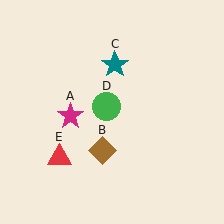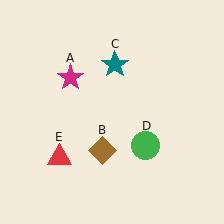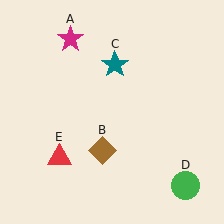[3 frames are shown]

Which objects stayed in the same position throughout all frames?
Brown diamond (object B) and teal star (object C) and red triangle (object E) remained stationary.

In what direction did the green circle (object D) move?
The green circle (object D) moved down and to the right.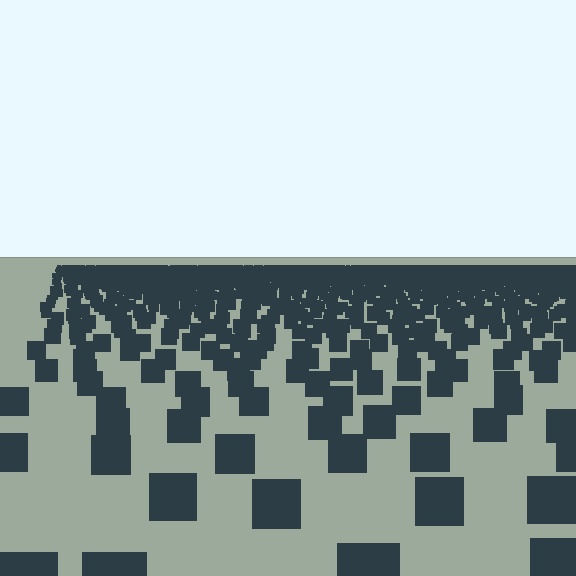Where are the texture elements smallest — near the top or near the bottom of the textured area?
Near the top.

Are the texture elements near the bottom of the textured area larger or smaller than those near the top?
Larger. Near the bottom, elements are closer to the viewer and appear at a bigger on-screen size.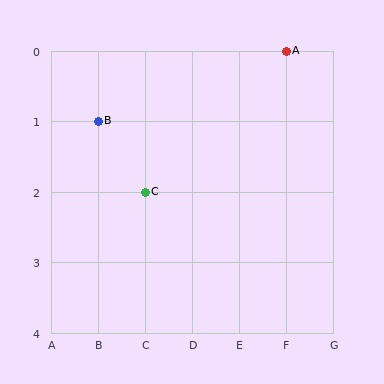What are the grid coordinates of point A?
Point A is at grid coordinates (F, 0).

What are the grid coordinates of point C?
Point C is at grid coordinates (C, 2).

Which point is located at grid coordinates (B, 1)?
Point B is at (B, 1).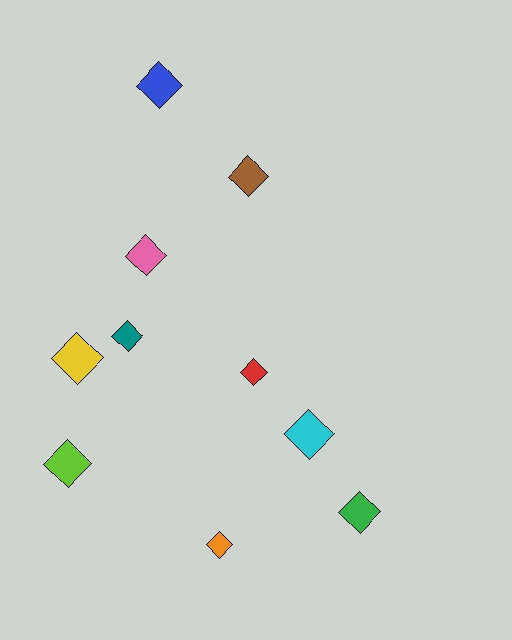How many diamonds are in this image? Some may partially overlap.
There are 10 diamonds.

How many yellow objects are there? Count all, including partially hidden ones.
There is 1 yellow object.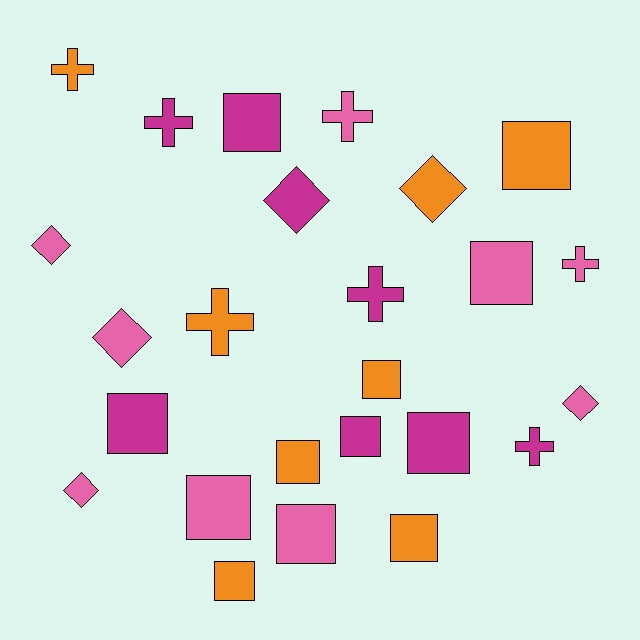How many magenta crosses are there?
There are 3 magenta crosses.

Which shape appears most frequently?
Square, with 12 objects.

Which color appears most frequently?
Pink, with 9 objects.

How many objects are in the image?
There are 25 objects.